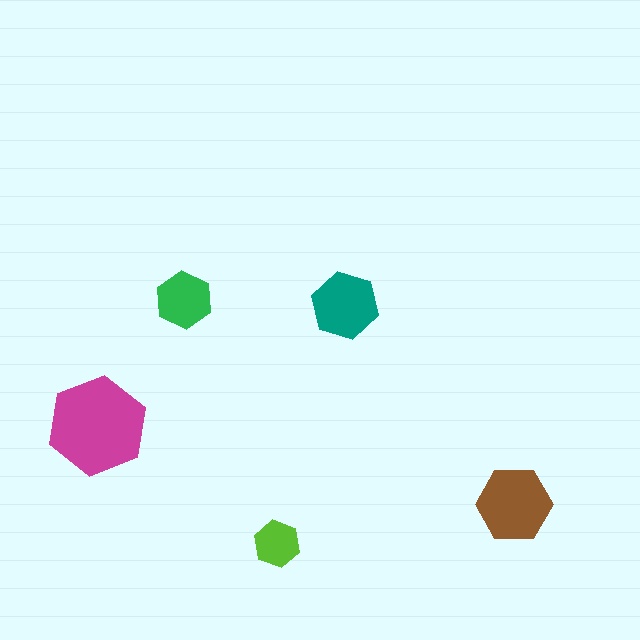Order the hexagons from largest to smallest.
the magenta one, the brown one, the teal one, the green one, the lime one.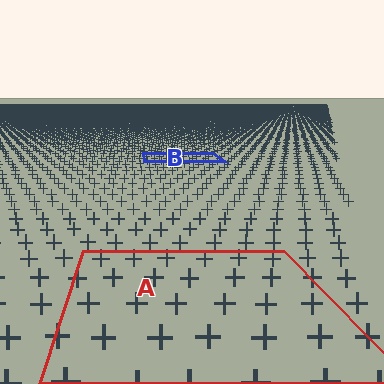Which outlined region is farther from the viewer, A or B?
Region B is farther from the viewer — the texture elements inside it appear smaller and more densely packed.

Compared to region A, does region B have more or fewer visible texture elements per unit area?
Region B has more texture elements per unit area — they are packed more densely because it is farther away.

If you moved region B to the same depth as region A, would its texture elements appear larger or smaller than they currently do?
They would appear larger. At a closer depth, the same texture elements are projected at a bigger on-screen size.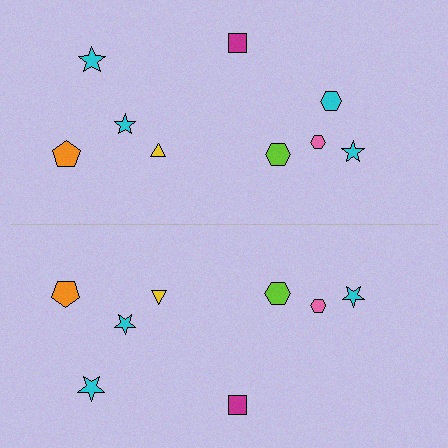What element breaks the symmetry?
A cyan hexagon is missing from the bottom side.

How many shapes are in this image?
There are 17 shapes in this image.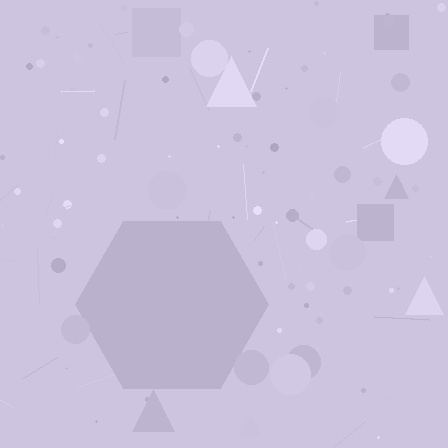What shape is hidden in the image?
A hexagon is hidden in the image.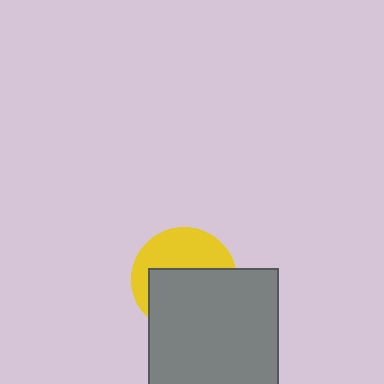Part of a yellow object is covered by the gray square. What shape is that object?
It is a circle.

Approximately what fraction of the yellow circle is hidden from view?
Roughly 57% of the yellow circle is hidden behind the gray square.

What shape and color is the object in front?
The object in front is a gray square.